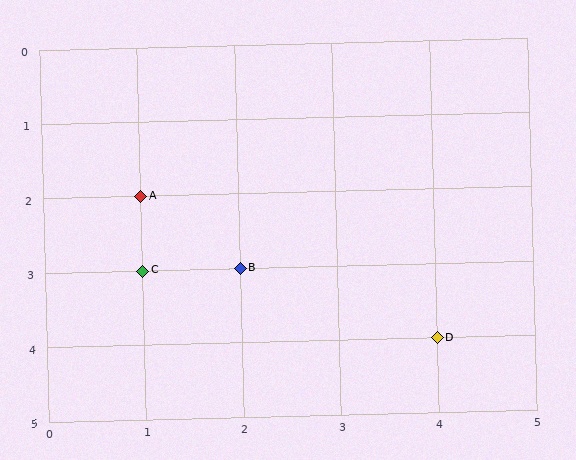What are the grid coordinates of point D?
Point D is at grid coordinates (4, 4).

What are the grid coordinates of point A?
Point A is at grid coordinates (1, 2).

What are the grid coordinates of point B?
Point B is at grid coordinates (2, 3).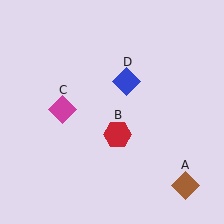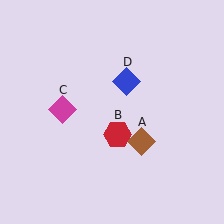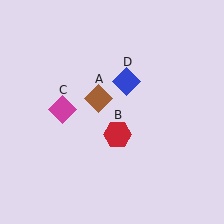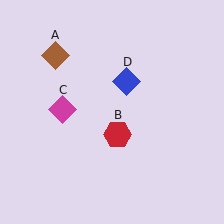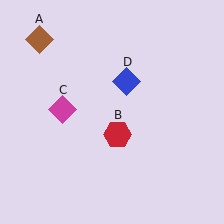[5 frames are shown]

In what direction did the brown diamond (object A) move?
The brown diamond (object A) moved up and to the left.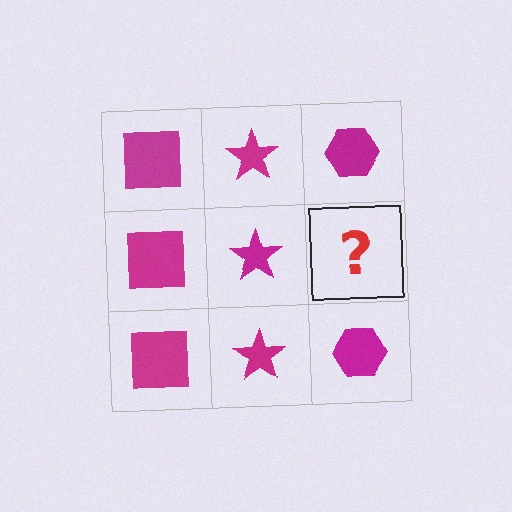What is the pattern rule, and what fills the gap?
The rule is that each column has a consistent shape. The gap should be filled with a magenta hexagon.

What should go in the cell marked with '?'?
The missing cell should contain a magenta hexagon.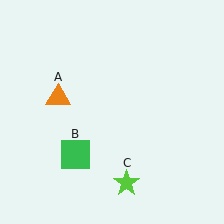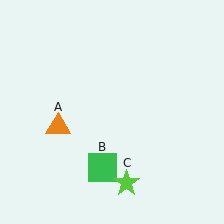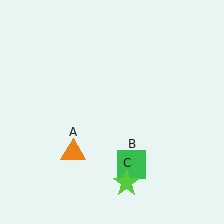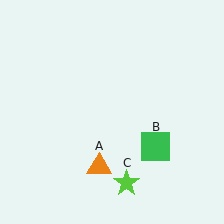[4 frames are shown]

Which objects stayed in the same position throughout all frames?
Lime star (object C) remained stationary.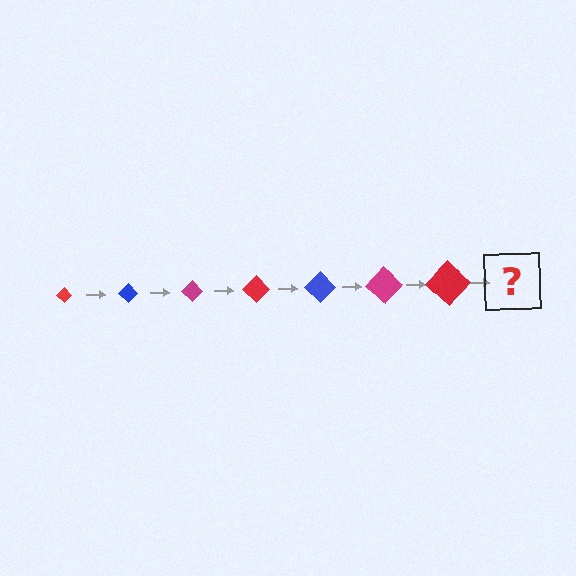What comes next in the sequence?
The next element should be a blue diamond, larger than the previous one.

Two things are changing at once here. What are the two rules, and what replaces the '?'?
The two rules are that the diamond grows larger each step and the color cycles through red, blue, and magenta. The '?' should be a blue diamond, larger than the previous one.